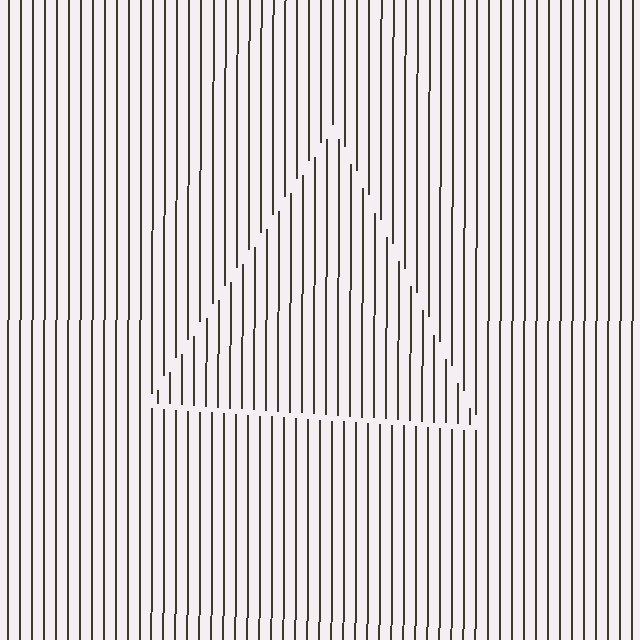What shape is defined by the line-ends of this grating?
An illusory triangle. The interior of the shape contains the same grating, shifted by half a period — the contour is defined by the phase discontinuity where line-ends from the inner and outer gratings abut.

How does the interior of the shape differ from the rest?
The interior of the shape contains the same grating, shifted by half a period — the contour is defined by the phase discontinuity where line-ends from the inner and outer gratings abut.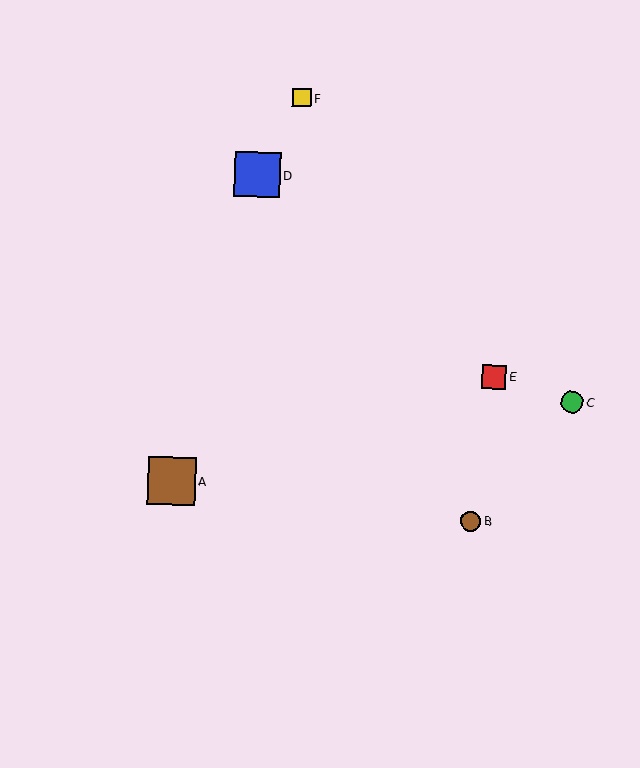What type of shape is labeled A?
Shape A is a brown square.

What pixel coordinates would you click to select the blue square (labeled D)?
Click at (257, 174) to select the blue square D.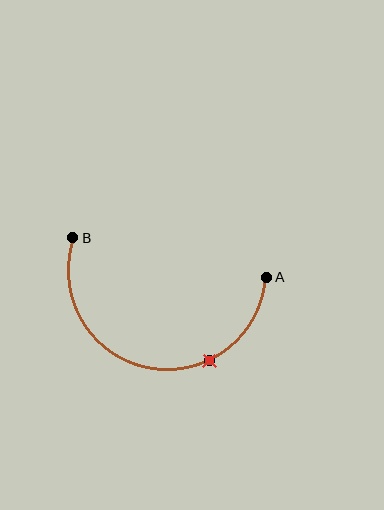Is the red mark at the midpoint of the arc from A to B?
No. The red mark lies on the arc but is closer to endpoint A. The arc midpoint would be at the point on the curve equidistant along the arc from both A and B.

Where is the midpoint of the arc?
The arc midpoint is the point on the curve farthest from the straight line joining A and B. It sits below that line.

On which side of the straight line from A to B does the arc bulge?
The arc bulges below the straight line connecting A and B.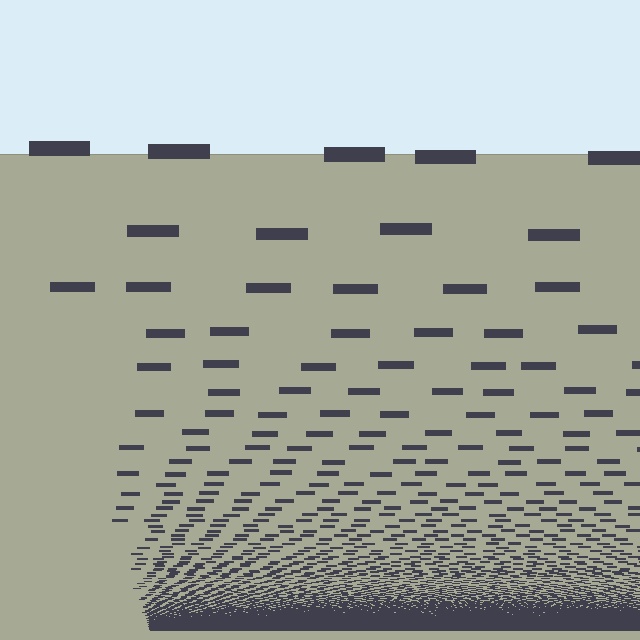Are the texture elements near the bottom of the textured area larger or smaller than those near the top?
Smaller. The gradient is inverted — elements near the bottom are smaller and denser.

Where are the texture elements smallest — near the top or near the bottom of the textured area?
Near the bottom.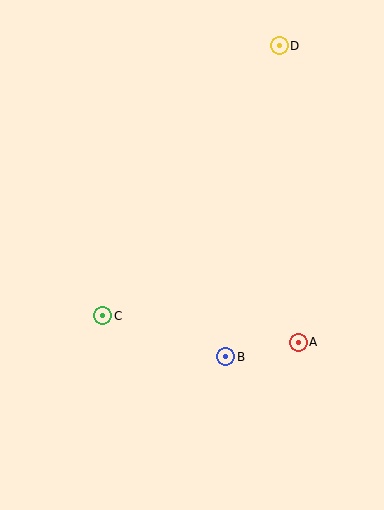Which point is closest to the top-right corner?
Point D is closest to the top-right corner.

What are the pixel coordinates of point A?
Point A is at (298, 342).